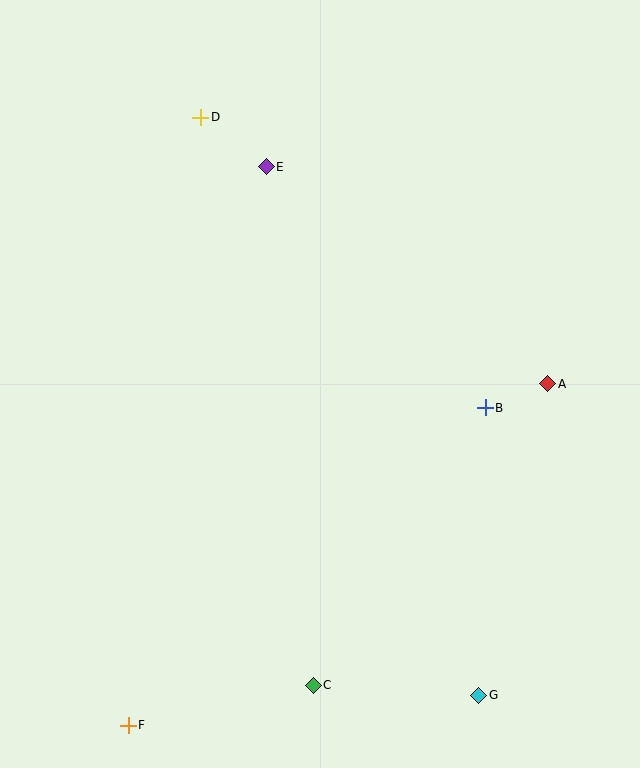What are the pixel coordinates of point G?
Point G is at (479, 695).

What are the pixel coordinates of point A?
Point A is at (548, 384).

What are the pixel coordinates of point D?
Point D is at (201, 117).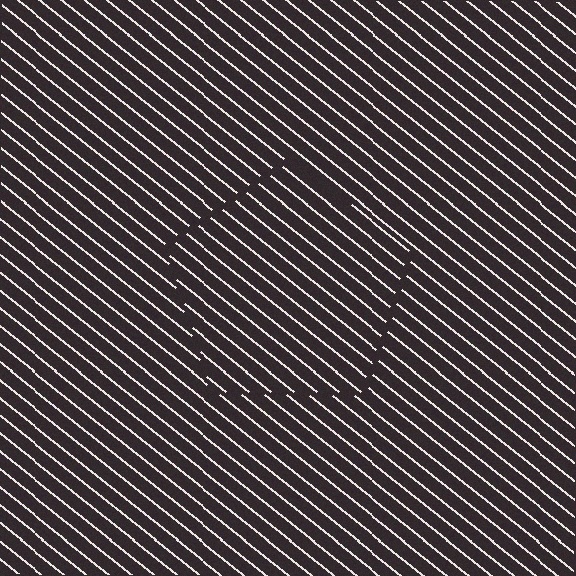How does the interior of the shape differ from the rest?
The interior of the shape contains the same grating, shifted by half a period — the contour is defined by the phase discontinuity where line-ends from the inner and outer gratings abut.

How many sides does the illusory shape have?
5 sides — the line-ends trace a pentagon.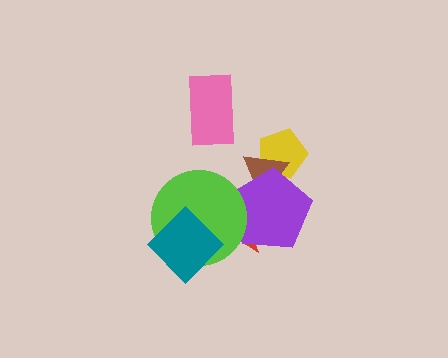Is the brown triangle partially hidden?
Yes, it is partially covered by another shape.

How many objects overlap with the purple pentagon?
4 objects overlap with the purple pentagon.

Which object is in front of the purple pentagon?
The lime circle is in front of the purple pentagon.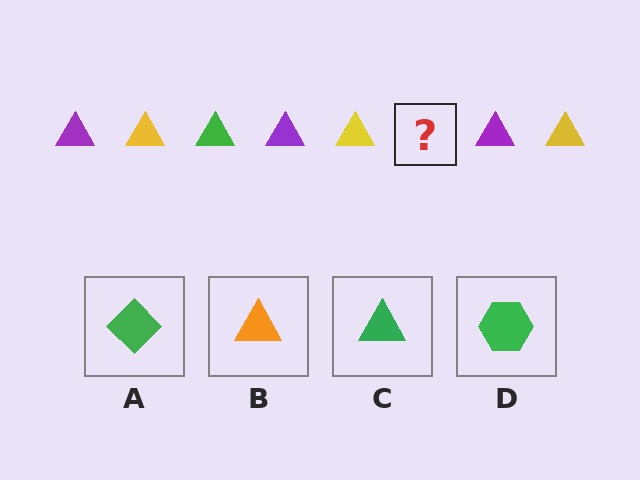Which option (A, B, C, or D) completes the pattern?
C.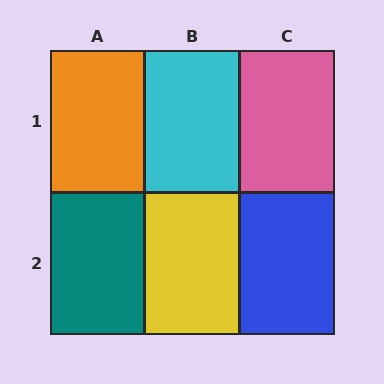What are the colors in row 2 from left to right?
Teal, yellow, blue.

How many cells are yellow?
1 cell is yellow.